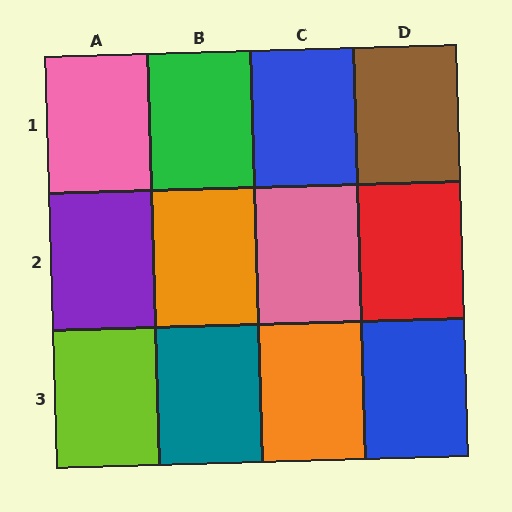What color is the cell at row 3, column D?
Blue.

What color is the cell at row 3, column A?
Lime.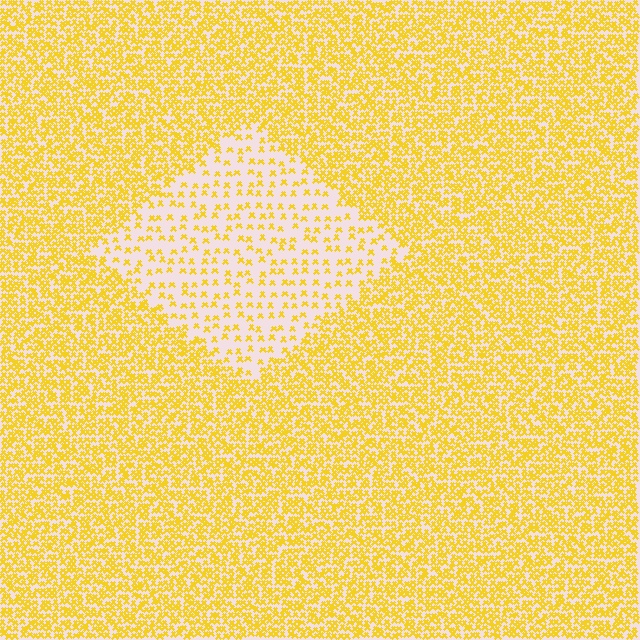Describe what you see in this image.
The image contains small yellow elements arranged at two different densities. A diamond-shaped region is visible where the elements are less densely packed than the surrounding area.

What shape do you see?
I see a diamond.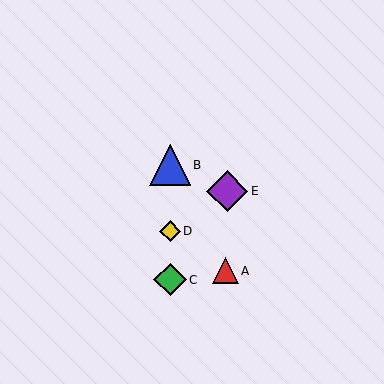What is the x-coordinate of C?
Object C is at x≈170.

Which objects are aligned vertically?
Objects B, C, D are aligned vertically.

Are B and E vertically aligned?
No, B is at x≈170 and E is at x≈227.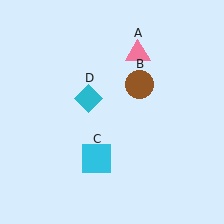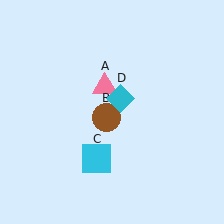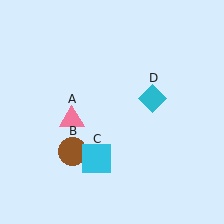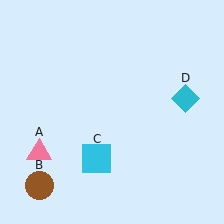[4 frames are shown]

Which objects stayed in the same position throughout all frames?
Cyan square (object C) remained stationary.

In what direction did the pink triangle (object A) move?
The pink triangle (object A) moved down and to the left.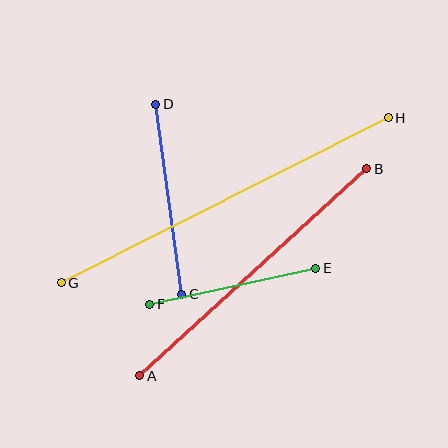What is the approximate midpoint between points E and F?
The midpoint is at approximately (233, 286) pixels.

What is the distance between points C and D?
The distance is approximately 192 pixels.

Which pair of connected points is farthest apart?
Points G and H are farthest apart.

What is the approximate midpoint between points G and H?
The midpoint is at approximately (225, 200) pixels.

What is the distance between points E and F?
The distance is approximately 170 pixels.